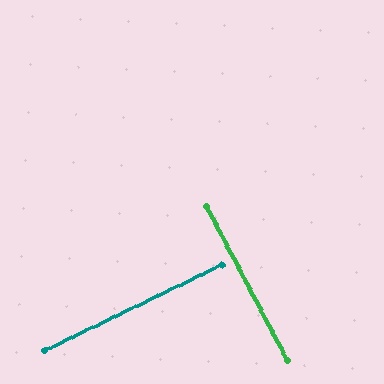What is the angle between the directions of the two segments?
Approximately 88 degrees.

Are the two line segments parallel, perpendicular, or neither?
Perpendicular — they meet at approximately 88°.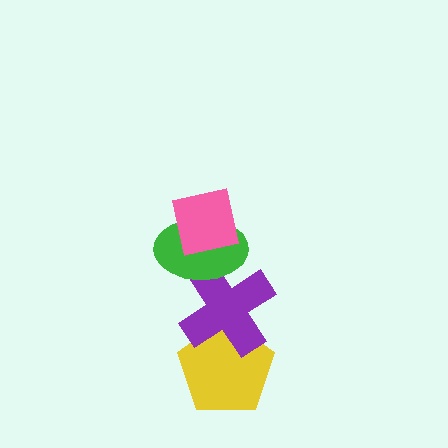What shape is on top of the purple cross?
The green ellipse is on top of the purple cross.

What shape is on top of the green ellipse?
The pink square is on top of the green ellipse.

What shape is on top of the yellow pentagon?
The purple cross is on top of the yellow pentagon.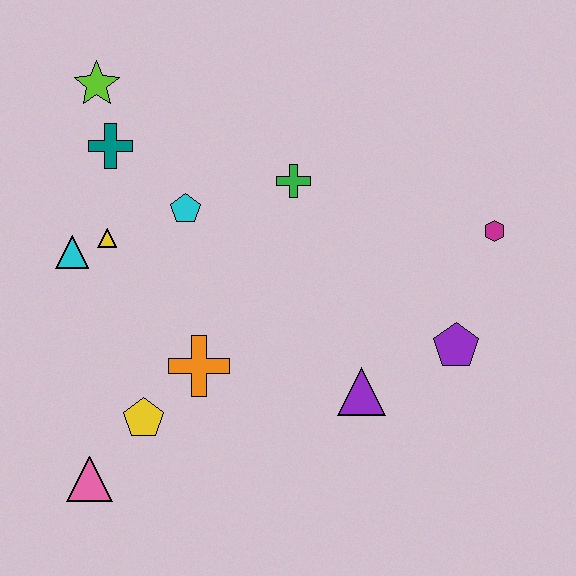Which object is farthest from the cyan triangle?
The magenta hexagon is farthest from the cyan triangle.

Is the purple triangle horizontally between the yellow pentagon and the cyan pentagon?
No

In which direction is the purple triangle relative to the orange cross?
The purple triangle is to the right of the orange cross.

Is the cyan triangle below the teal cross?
Yes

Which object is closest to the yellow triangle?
The cyan triangle is closest to the yellow triangle.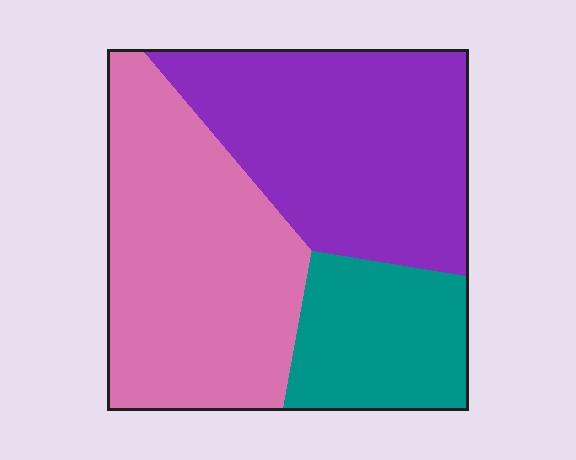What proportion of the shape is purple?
Purple takes up about two fifths (2/5) of the shape.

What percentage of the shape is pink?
Pink takes up between a third and a half of the shape.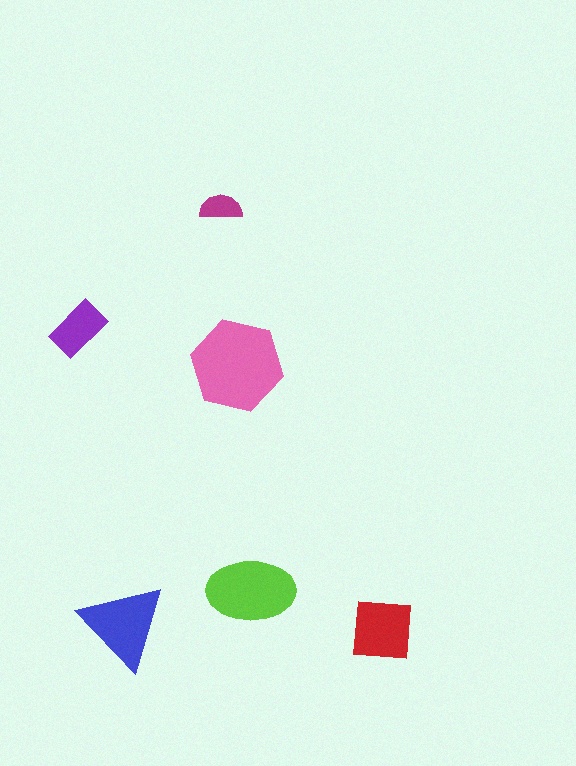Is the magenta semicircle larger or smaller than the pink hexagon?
Smaller.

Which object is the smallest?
The magenta semicircle.